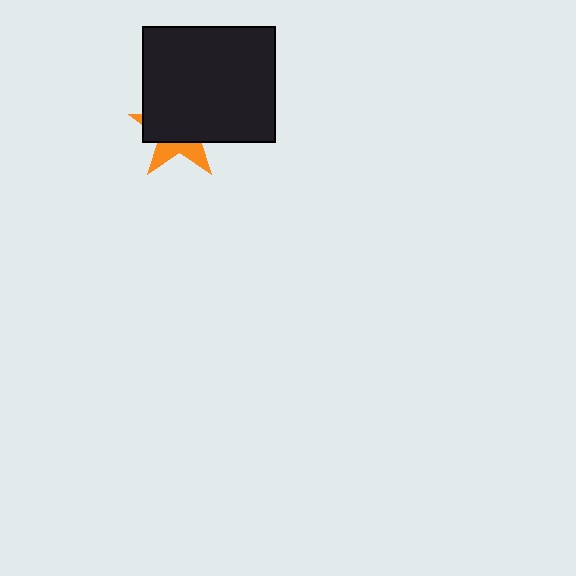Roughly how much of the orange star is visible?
A small part of it is visible (roughly 31%).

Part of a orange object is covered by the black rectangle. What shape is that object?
It is a star.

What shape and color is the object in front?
The object in front is a black rectangle.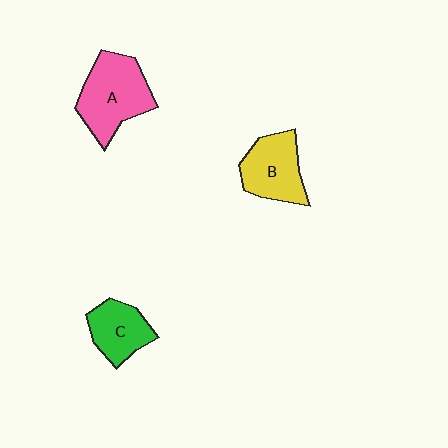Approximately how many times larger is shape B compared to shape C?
Approximately 1.2 times.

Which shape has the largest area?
Shape A (pink).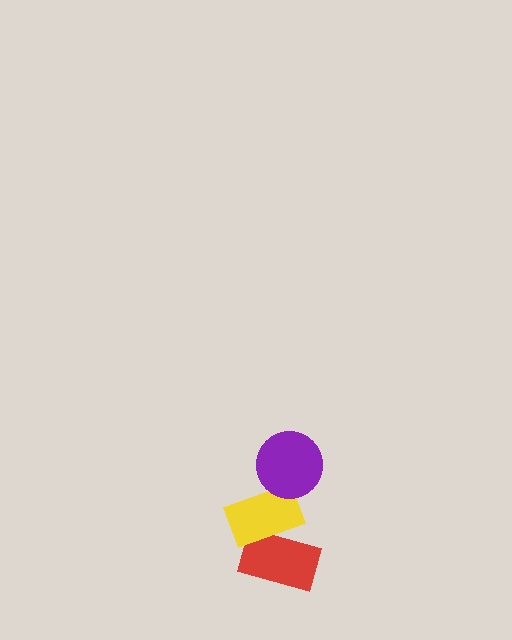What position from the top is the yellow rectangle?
The yellow rectangle is 2nd from the top.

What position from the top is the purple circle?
The purple circle is 1st from the top.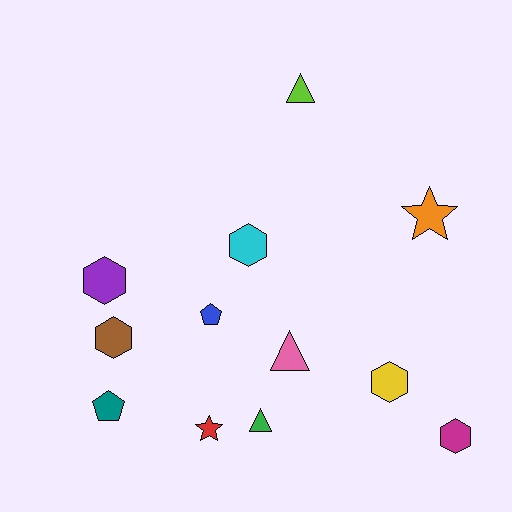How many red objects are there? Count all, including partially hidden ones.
There is 1 red object.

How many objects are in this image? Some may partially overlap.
There are 12 objects.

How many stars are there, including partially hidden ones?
There are 2 stars.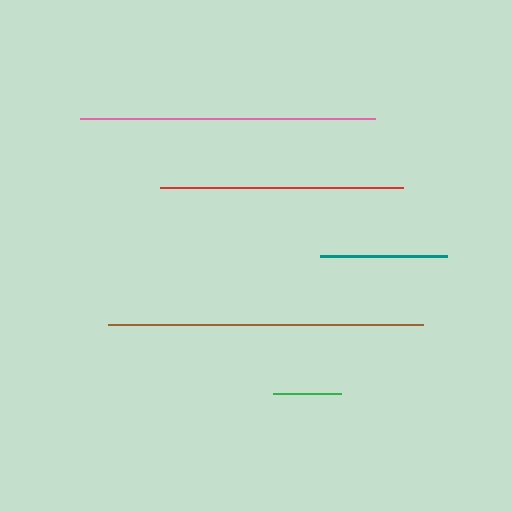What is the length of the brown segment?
The brown segment is approximately 314 pixels long.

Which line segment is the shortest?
The green line is the shortest at approximately 68 pixels.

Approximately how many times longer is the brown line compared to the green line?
The brown line is approximately 4.7 times the length of the green line.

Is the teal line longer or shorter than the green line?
The teal line is longer than the green line.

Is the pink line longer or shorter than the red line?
The pink line is longer than the red line.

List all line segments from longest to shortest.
From longest to shortest: brown, pink, red, teal, green.